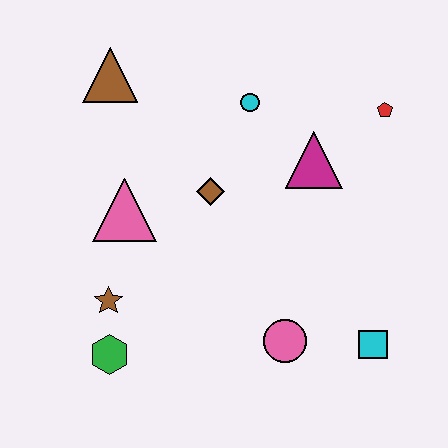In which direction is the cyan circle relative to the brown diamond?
The cyan circle is above the brown diamond.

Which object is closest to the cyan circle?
The magenta triangle is closest to the cyan circle.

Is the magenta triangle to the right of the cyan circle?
Yes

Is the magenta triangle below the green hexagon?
No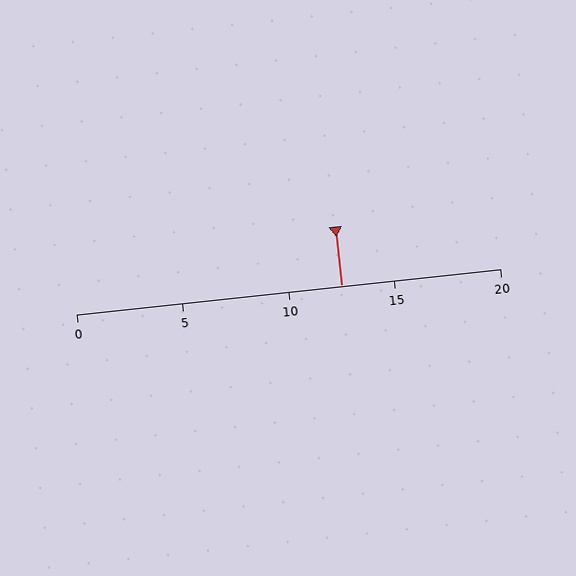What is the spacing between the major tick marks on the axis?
The major ticks are spaced 5 apart.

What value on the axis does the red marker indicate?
The marker indicates approximately 12.5.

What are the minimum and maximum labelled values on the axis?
The axis runs from 0 to 20.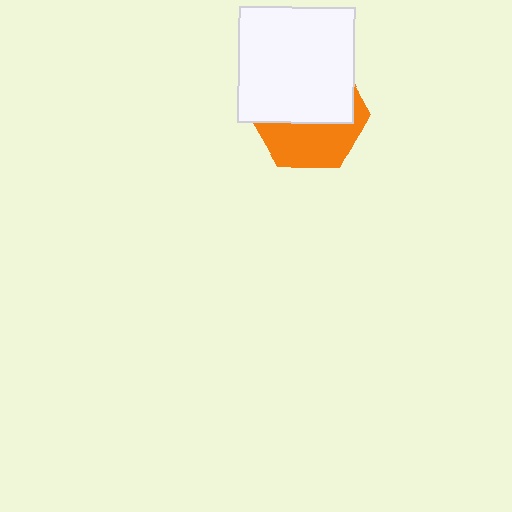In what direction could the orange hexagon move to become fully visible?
The orange hexagon could move down. That would shift it out from behind the white square entirely.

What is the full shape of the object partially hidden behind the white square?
The partially hidden object is an orange hexagon.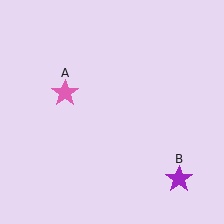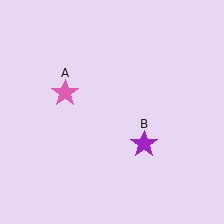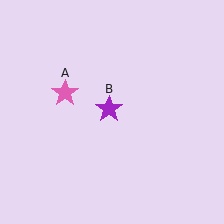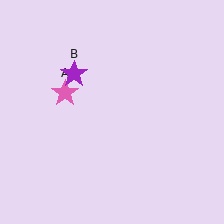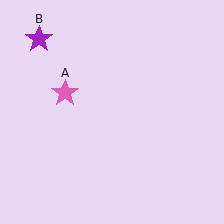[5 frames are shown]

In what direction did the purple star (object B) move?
The purple star (object B) moved up and to the left.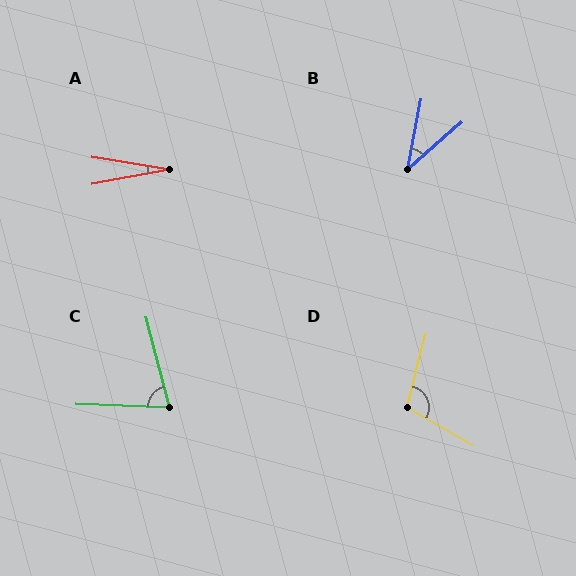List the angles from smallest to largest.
A (20°), B (38°), C (74°), D (106°).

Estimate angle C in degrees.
Approximately 74 degrees.